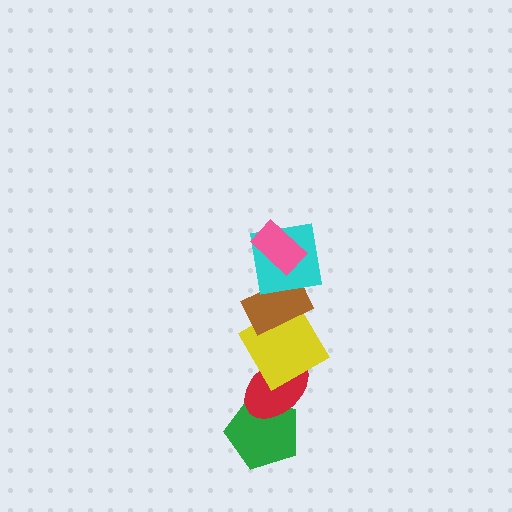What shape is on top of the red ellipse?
The yellow diamond is on top of the red ellipse.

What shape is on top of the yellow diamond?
The brown rectangle is on top of the yellow diamond.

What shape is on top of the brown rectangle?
The cyan square is on top of the brown rectangle.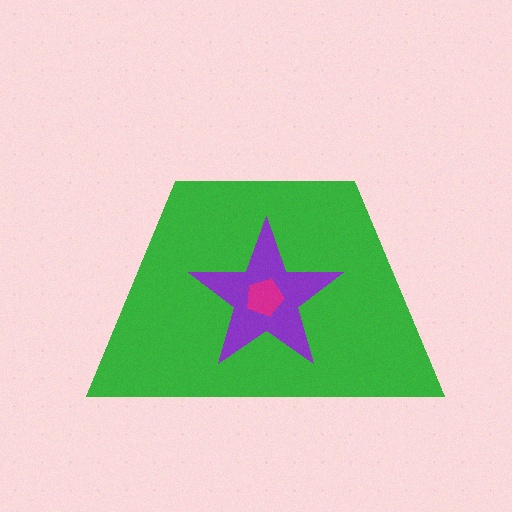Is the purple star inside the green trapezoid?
Yes.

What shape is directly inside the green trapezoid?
The purple star.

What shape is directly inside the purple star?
The magenta pentagon.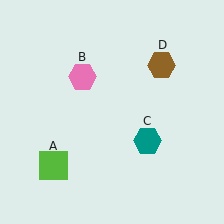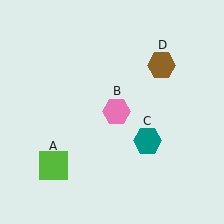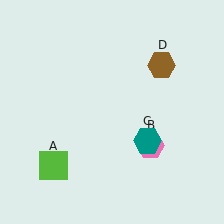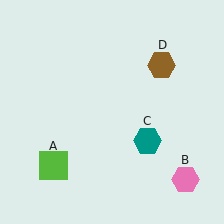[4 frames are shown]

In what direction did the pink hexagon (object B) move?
The pink hexagon (object B) moved down and to the right.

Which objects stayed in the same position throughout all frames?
Lime square (object A) and teal hexagon (object C) and brown hexagon (object D) remained stationary.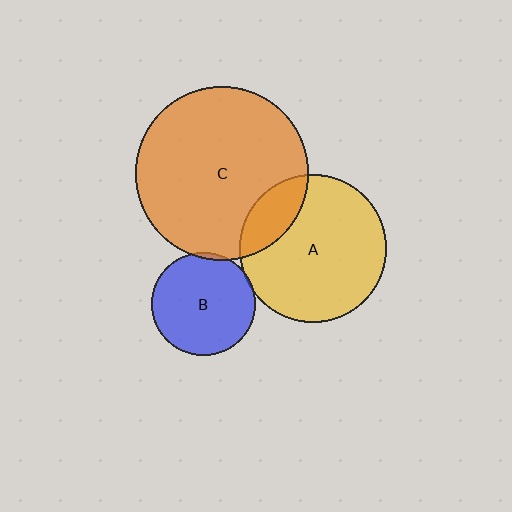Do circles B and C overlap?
Yes.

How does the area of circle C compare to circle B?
Approximately 2.8 times.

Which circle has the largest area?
Circle C (orange).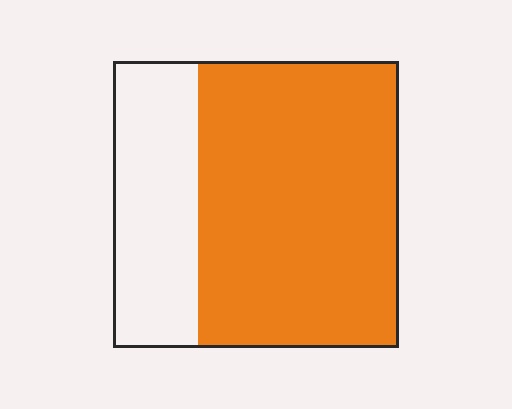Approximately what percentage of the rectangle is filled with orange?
Approximately 70%.